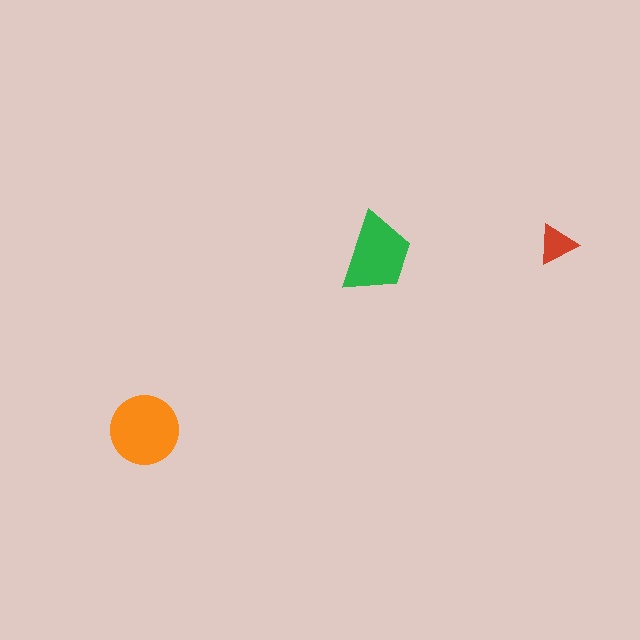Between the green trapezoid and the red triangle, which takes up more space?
The green trapezoid.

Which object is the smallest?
The red triangle.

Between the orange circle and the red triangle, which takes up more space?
The orange circle.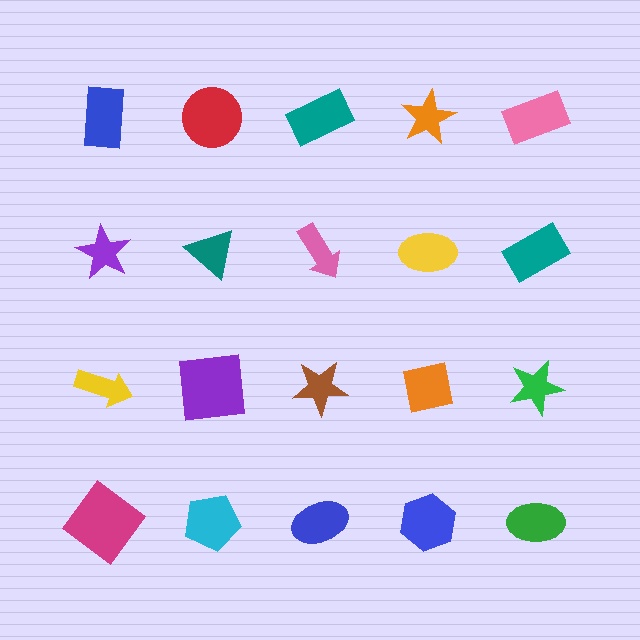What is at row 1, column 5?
A pink rectangle.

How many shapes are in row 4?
5 shapes.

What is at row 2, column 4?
A yellow ellipse.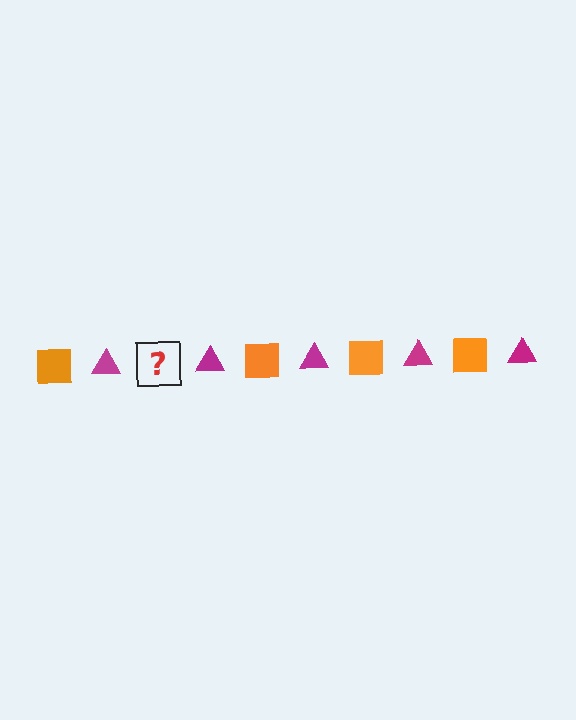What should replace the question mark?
The question mark should be replaced with an orange square.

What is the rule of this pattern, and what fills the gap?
The rule is that the pattern alternates between orange square and magenta triangle. The gap should be filled with an orange square.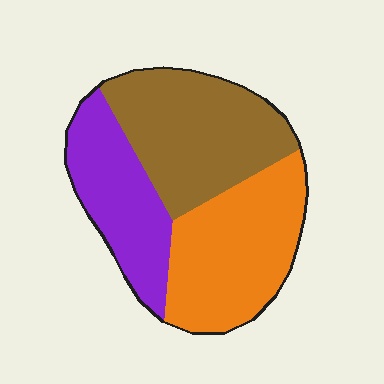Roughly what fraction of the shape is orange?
Orange takes up between a quarter and a half of the shape.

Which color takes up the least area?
Purple, at roughly 25%.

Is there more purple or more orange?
Orange.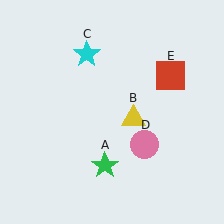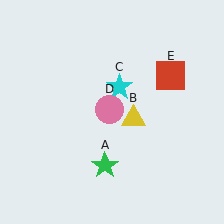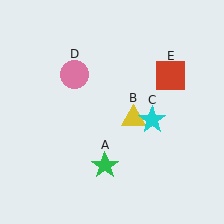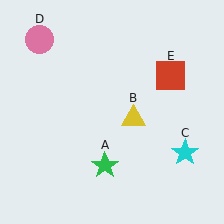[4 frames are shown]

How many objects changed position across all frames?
2 objects changed position: cyan star (object C), pink circle (object D).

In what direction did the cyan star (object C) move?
The cyan star (object C) moved down and to the right.